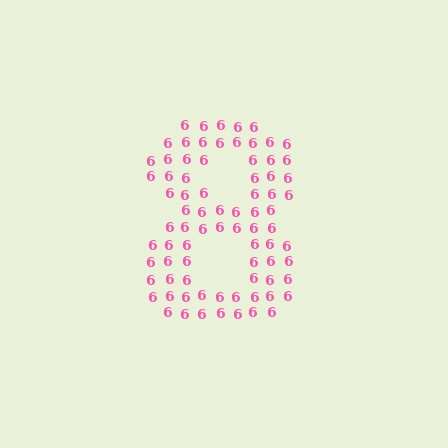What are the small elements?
The small elements are digit 6's.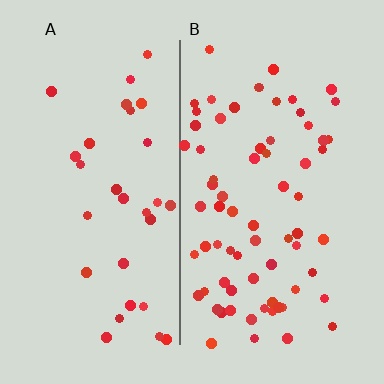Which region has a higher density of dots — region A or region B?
B (the right).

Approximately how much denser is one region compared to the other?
Approximately 2.3× — region B over region A.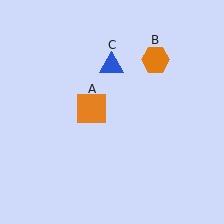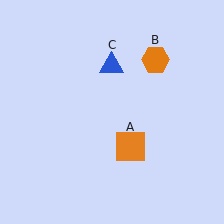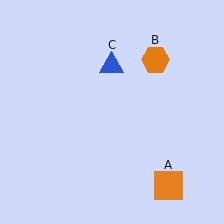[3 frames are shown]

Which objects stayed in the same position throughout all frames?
Orange hexagon (object B) and blue triangle (object C) remained stationary.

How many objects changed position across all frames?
1 object changed position: orange square (object A).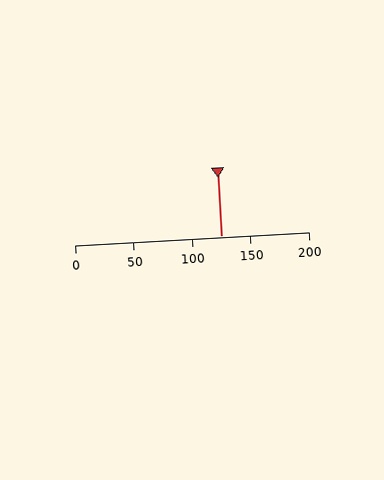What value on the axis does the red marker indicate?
The marker indicates approximately 125.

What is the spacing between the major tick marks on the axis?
The major ticks are spaced 50 apart.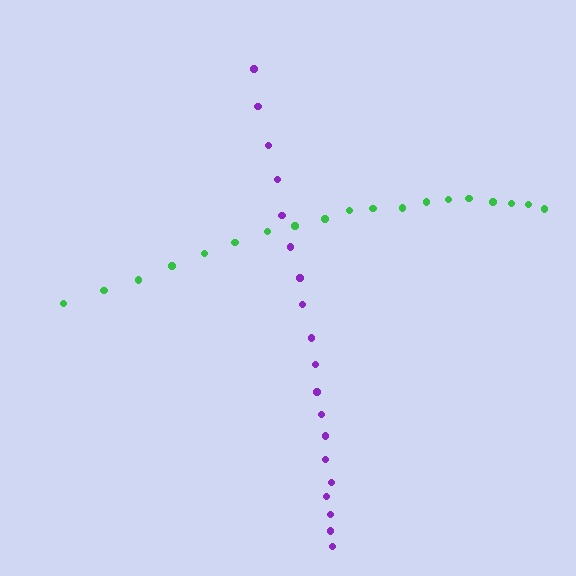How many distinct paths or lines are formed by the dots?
There are 2 distinct paths.